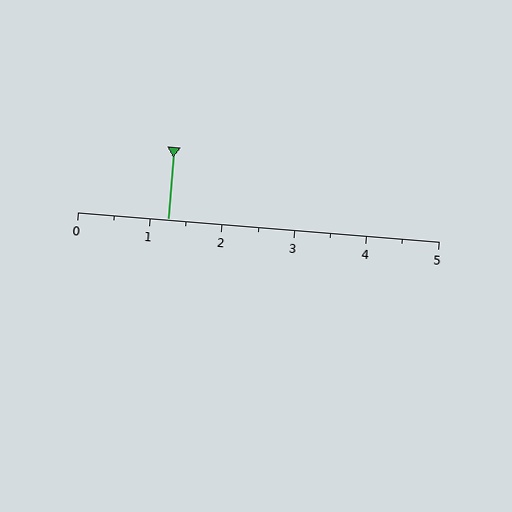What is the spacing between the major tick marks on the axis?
The major ticks are spaced 1 apart.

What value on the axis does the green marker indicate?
The marker indicates approximately 1.2.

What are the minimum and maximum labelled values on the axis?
The axis runs from 0 to 5.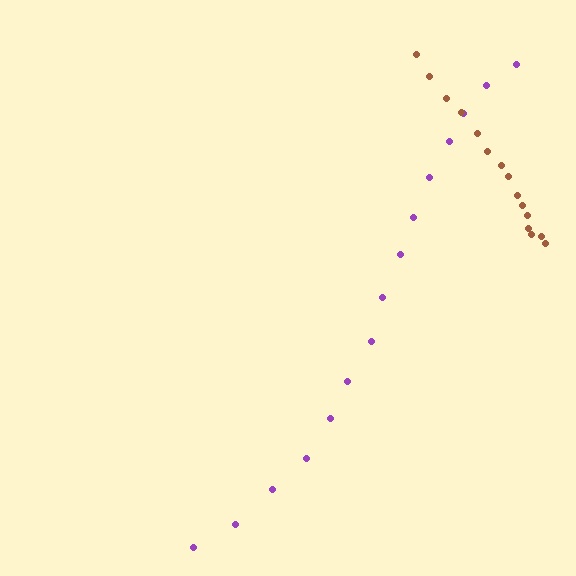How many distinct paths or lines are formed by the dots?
There are 2 distinct paths.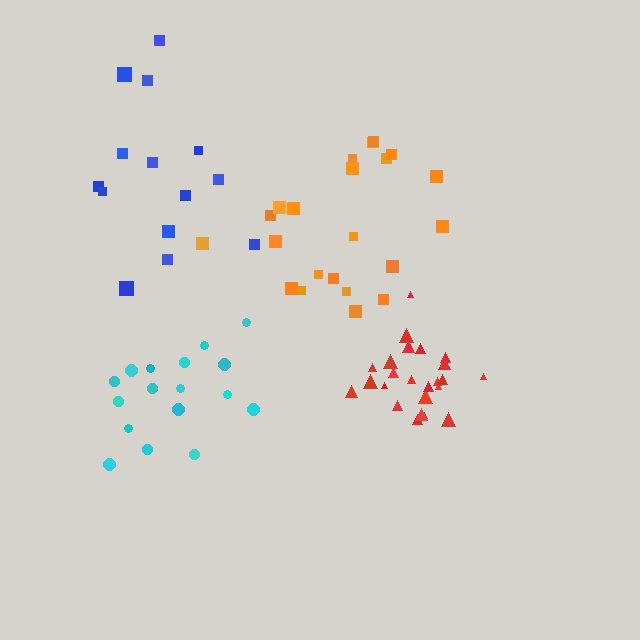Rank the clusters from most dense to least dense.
red, cyan, orange, blue.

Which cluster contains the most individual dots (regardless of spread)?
Red (25).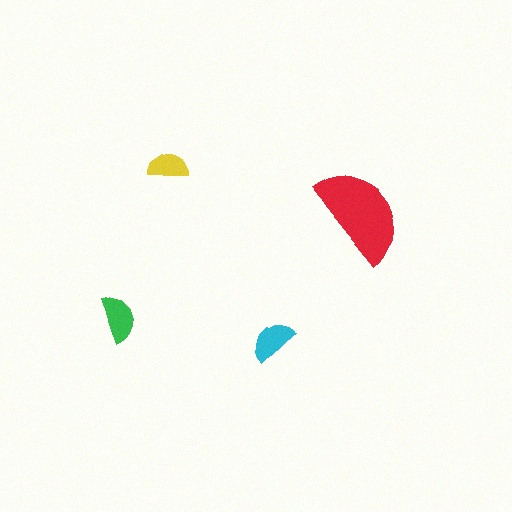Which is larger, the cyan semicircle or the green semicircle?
The green one.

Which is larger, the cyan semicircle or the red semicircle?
The red one.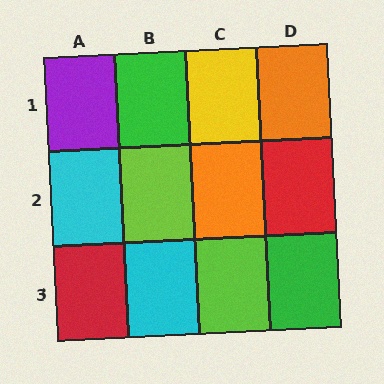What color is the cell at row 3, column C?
Lime.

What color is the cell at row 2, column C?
Orange.